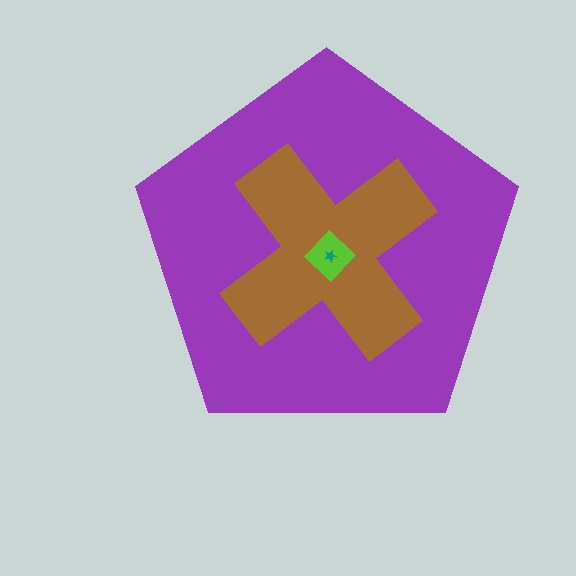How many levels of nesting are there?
4.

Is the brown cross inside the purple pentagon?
Yes.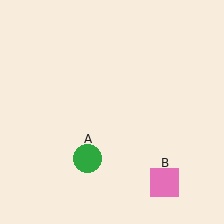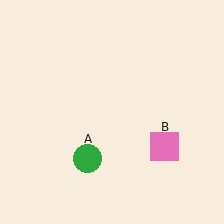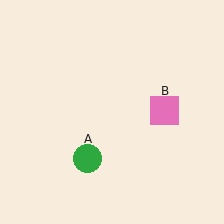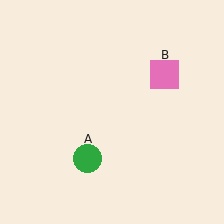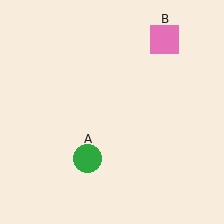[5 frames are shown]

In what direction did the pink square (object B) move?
The pink square (object B) moved up.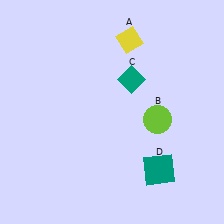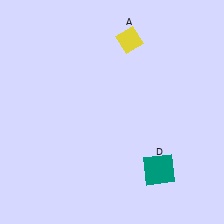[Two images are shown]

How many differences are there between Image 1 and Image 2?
There are 2 differences between the two images.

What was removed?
The lime circle (B), the teal diamond (C) were removed in Image 2.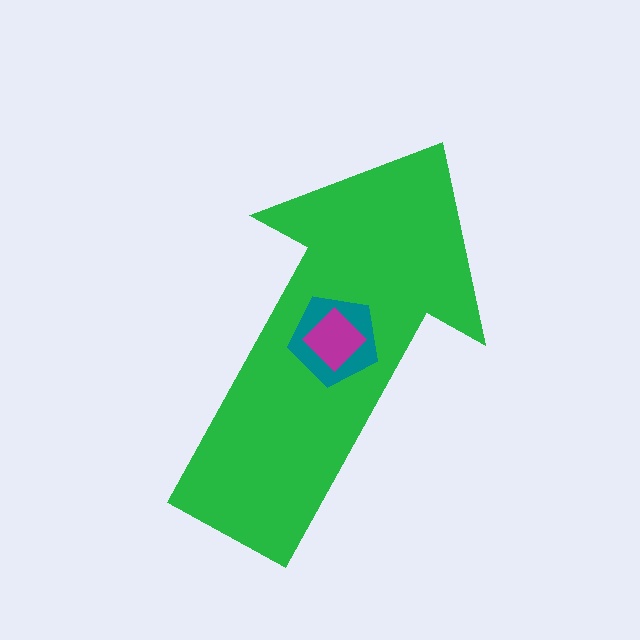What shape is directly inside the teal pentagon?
The magenta diamond.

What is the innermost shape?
The magenta diamond.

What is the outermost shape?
The green arrow.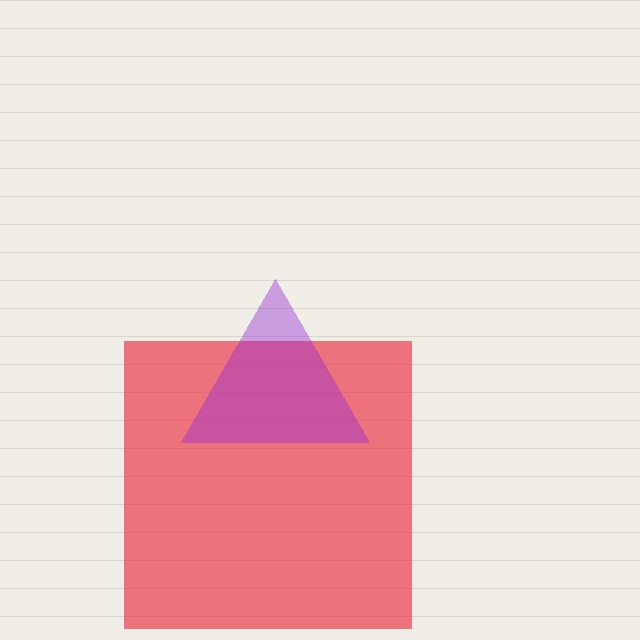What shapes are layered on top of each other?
The layered shapes are: a red square, a purple triangle.